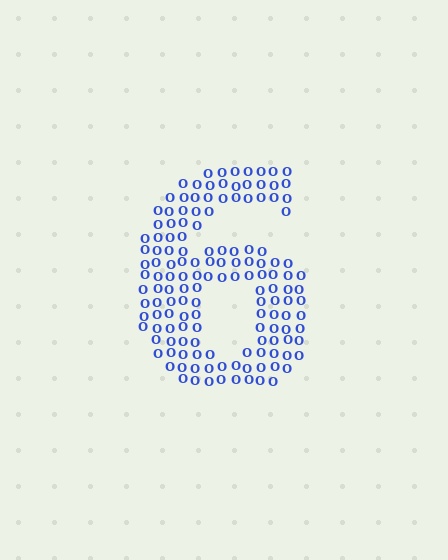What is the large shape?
The large shape is the digit 6.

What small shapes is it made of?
It is made of small letter O's.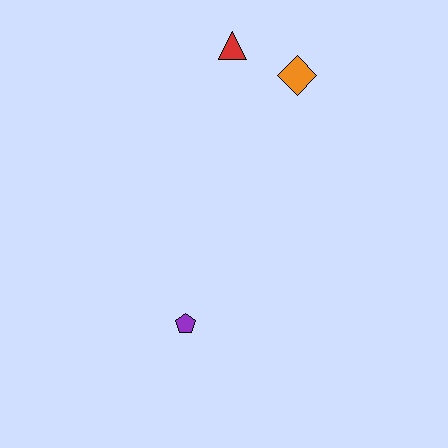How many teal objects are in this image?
There are no teal objects.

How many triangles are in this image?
There is 1 triangle.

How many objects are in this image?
There are 3 objects.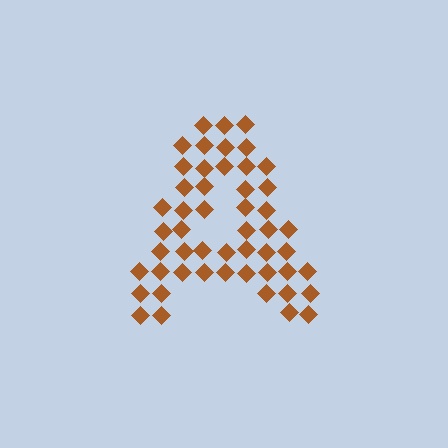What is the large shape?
The large shape is the letter A.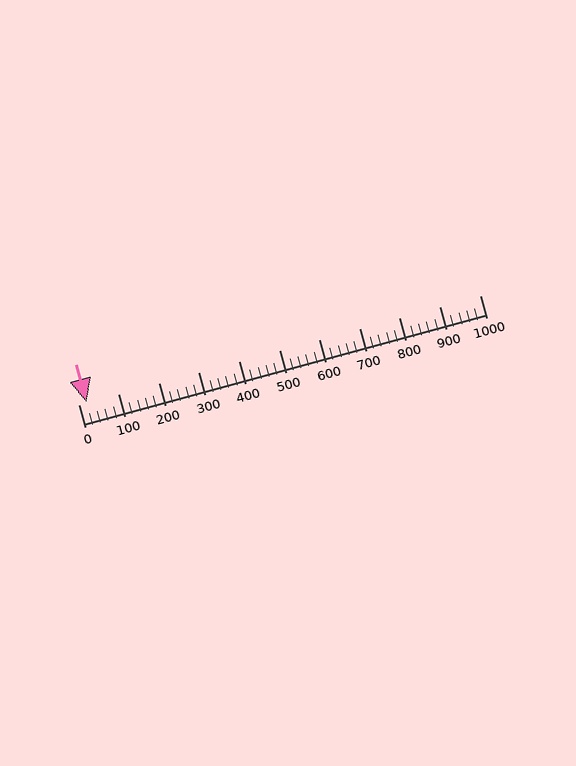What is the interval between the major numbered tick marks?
The major tick marks are spaced 100 units apart.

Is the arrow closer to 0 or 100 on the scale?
The arrow is closer to 0.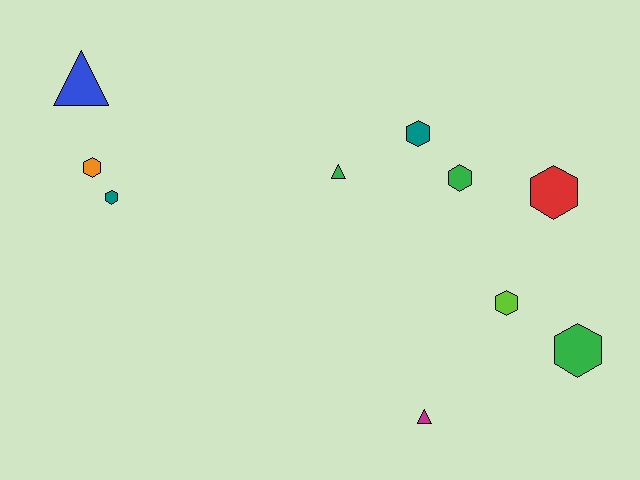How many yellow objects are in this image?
There are no yellow objects.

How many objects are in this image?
There are 10 objects.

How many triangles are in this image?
There are 3 triangles.